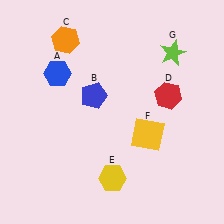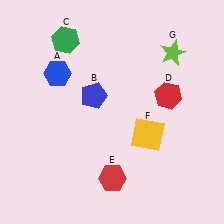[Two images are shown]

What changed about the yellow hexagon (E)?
In Image 1, E is yellow. In Image 2, it changed to red.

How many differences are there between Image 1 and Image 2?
There are 2 differences between the two images.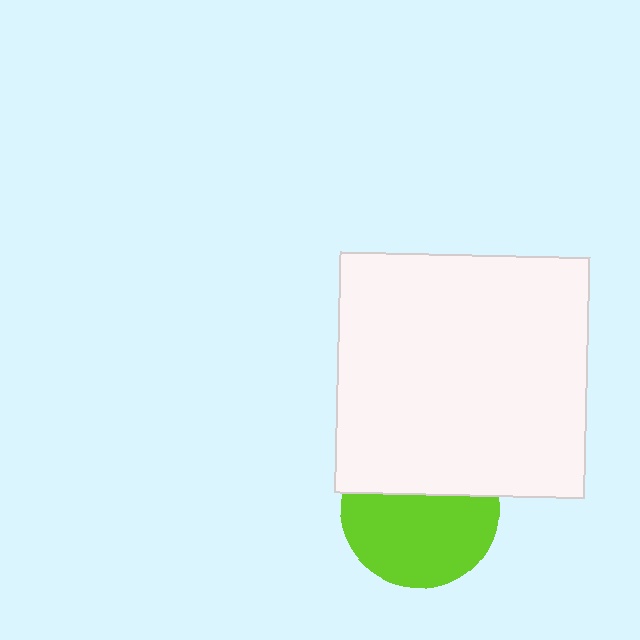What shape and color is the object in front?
The object in front is a white rectangle.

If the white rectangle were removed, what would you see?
You would see the complete lime circle.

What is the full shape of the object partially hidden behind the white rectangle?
The partially hidden object is a lime circle.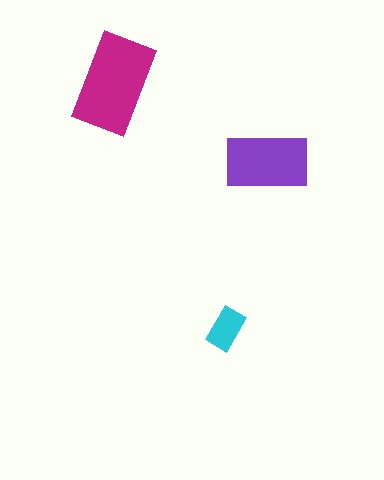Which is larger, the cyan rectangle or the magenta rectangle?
The magenta one.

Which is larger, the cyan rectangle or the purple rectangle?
The purple one.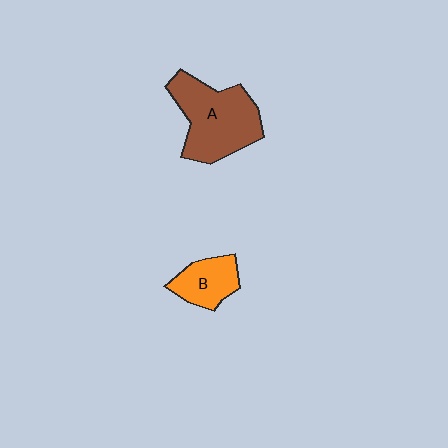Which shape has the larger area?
Shape A (brown).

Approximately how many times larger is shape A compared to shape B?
Approximately 2.1 times.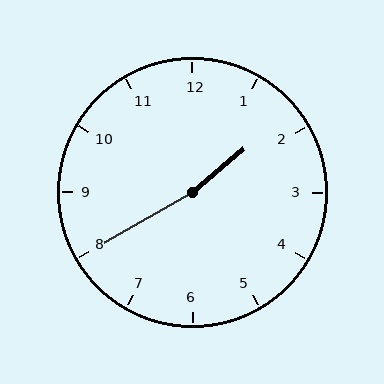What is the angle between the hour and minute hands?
Approximately 170 degrees.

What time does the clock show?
1:40.